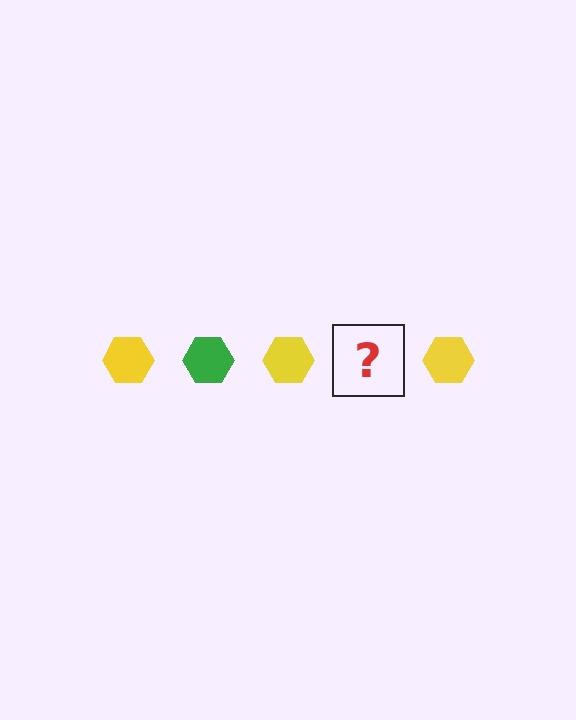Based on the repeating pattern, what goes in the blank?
The blank should be a green hexagon.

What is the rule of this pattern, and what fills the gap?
The rule is that the pattern cycles through yellow, green hexagons. The gap should be filled with a green hexagon.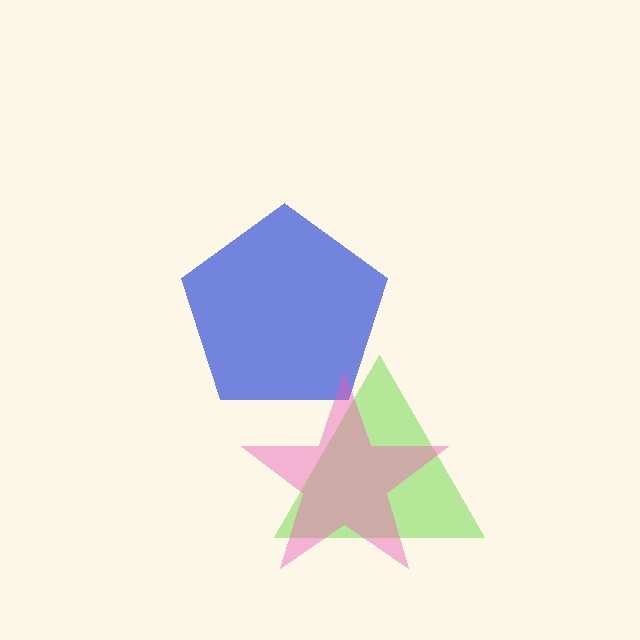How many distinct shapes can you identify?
There are 3 distinct shapes: a lime triangle, a blue pentagon, a pink star.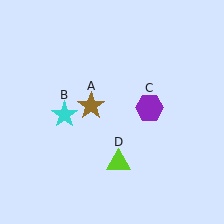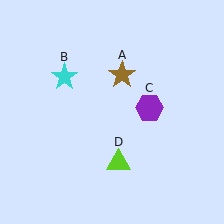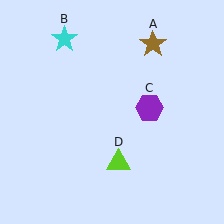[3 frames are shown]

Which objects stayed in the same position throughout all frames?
Purple hexagon (object C) and lime triangle (object D) remained stationary.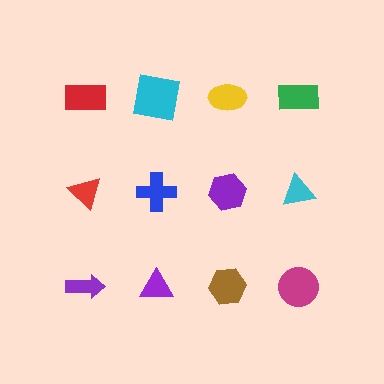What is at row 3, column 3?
A brown hexagon.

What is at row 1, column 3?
A yellow ellipse.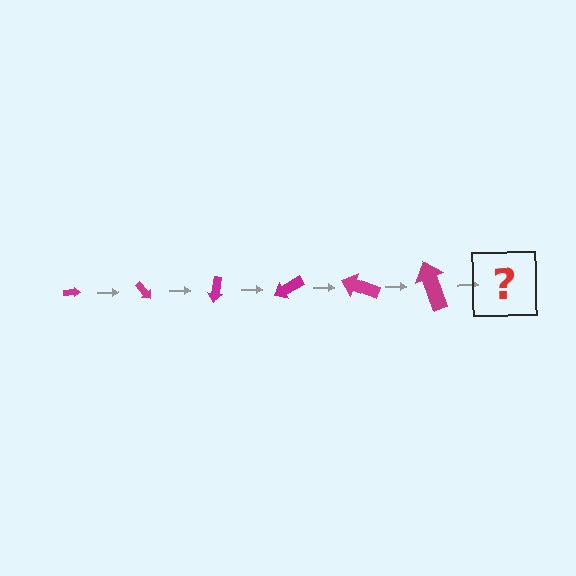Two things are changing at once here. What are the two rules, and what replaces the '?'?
The two rules are that the arrow grows larger each step and it rotates 50 degrees each step. The '?' should be an arrow, larger than the previous one and rotated 300 degrees from the start.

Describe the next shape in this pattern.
It should be an arrow, larger than the previous one and rotated 300 degrees from the start.